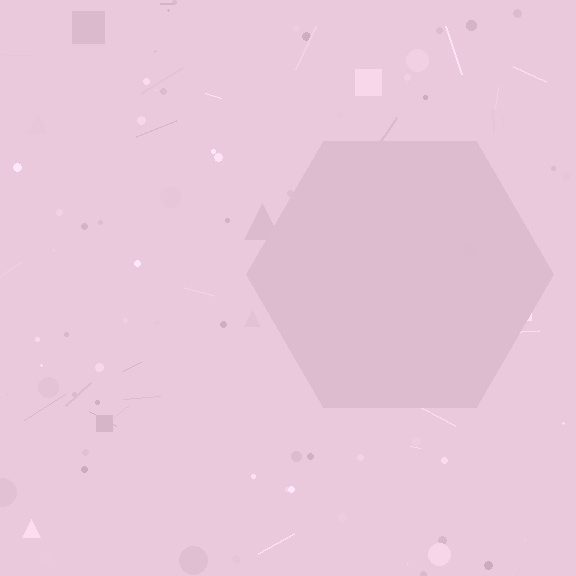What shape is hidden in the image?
A hexagon is hidden in the image.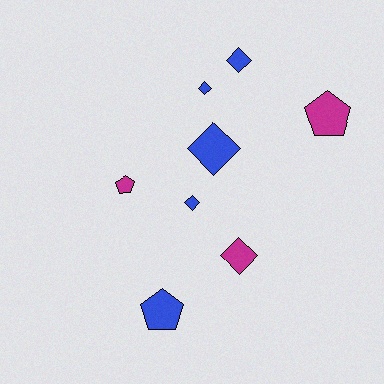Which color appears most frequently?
Blue, with 5 objects.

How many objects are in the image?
There are 8 objects.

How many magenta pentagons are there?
There are 2 magenta pentagons.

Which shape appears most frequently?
Diamond, with 5 objects.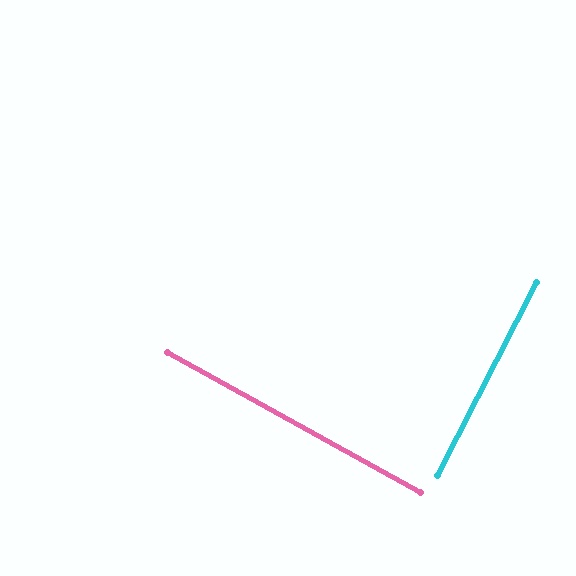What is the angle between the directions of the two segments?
Approximately 88 degrees.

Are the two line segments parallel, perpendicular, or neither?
Perpendicular — they meet at approximately 88°.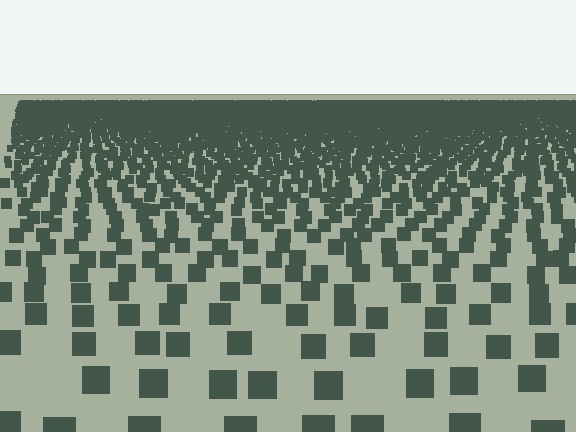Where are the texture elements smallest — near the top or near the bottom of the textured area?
Near the top.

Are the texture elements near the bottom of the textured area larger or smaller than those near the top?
Larger. Near the bottom, elements are closer to the viewer and appear at a bigger on-screen size.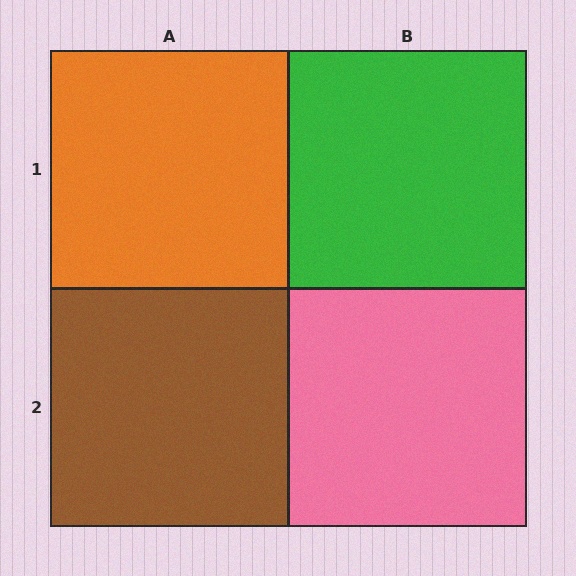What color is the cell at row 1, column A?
Orange.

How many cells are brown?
1 cell is brown.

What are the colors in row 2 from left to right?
Brown, pink.